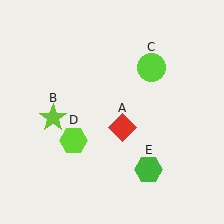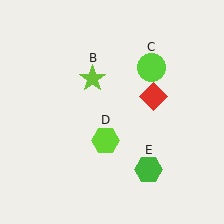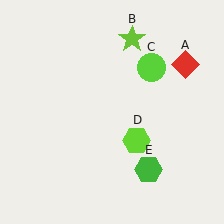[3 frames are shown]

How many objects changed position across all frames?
3 objects changed position: red diamond (object A), lime star (object B), lime hexagon (object D).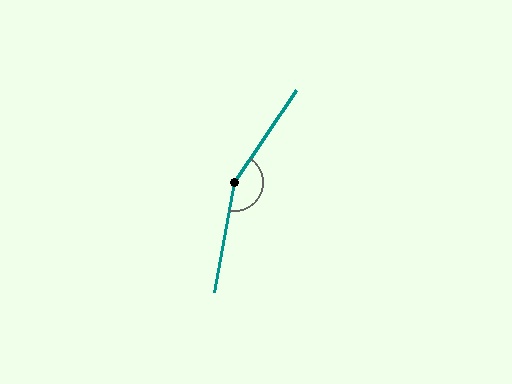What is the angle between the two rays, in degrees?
Approximately 156 degrees.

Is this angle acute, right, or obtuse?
It is obtuse.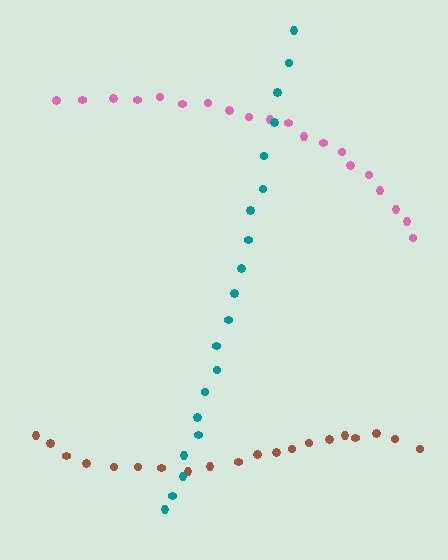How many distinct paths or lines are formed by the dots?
There are 3 distinct paths.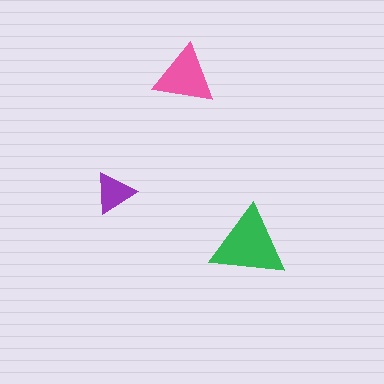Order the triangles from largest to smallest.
the green one, the pink one, the purple one.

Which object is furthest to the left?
The purple triangle is leftmost.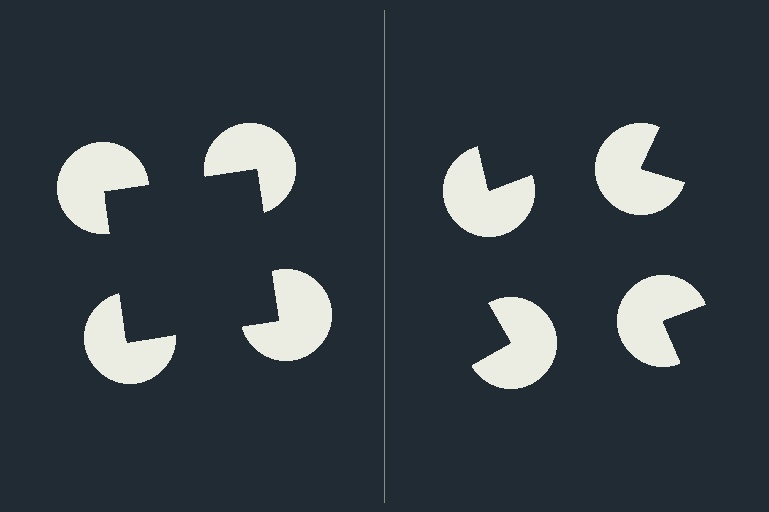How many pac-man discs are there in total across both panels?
8 — 4 on each side.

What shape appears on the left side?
An illusory square.